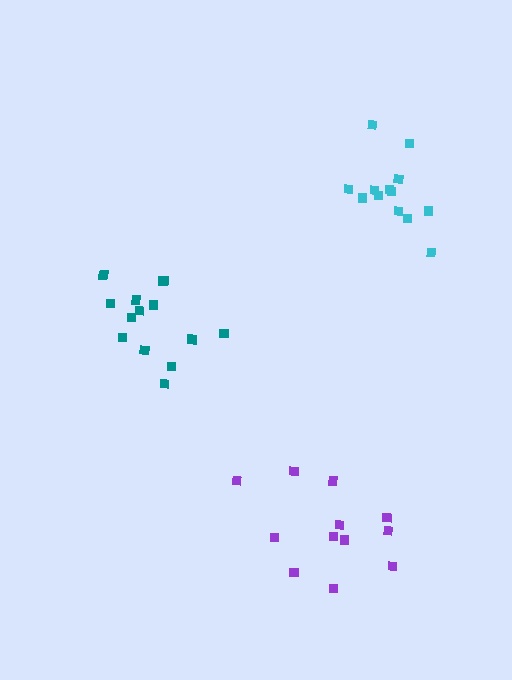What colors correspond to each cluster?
The clusters are colored: teal, purple, cyan.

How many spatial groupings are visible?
There are 3 spatial groupings.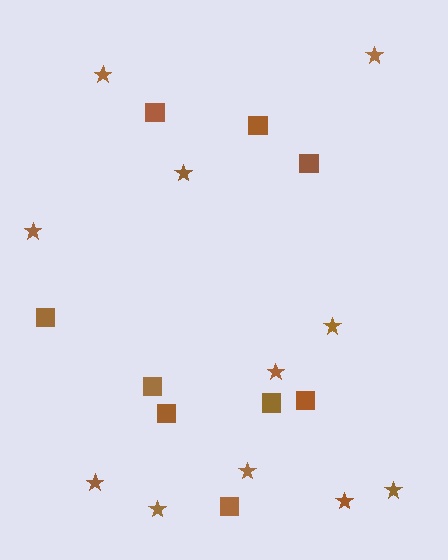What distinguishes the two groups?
There are 2 groups: one group of squares (9) and one group of stars (11).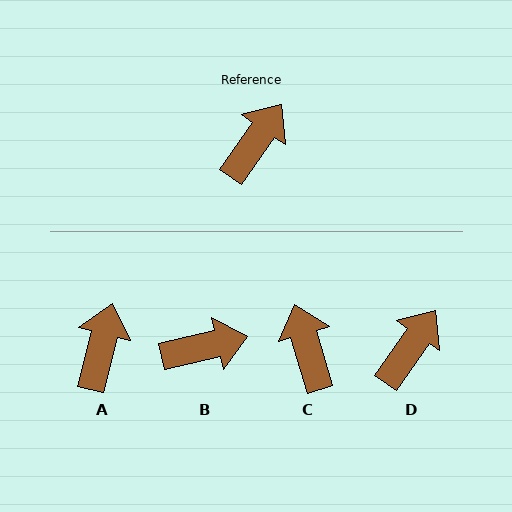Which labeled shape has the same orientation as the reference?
D.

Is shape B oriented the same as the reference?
No, it is off by about 42 degrees.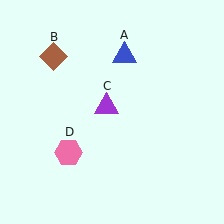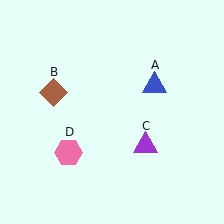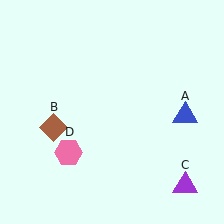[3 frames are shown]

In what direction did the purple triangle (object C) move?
The purple triangle (object C) moved down and to the right.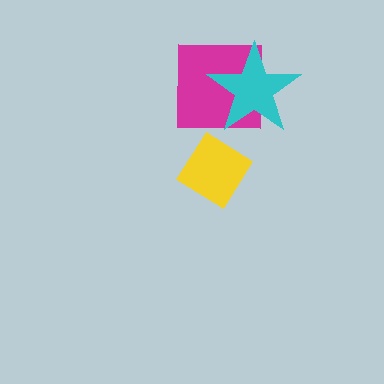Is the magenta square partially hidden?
Yes, it is partially covered by another shape.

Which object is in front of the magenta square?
The cyan star is in front of the magenta square.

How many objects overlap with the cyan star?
1 object overlaps with the cyan star.